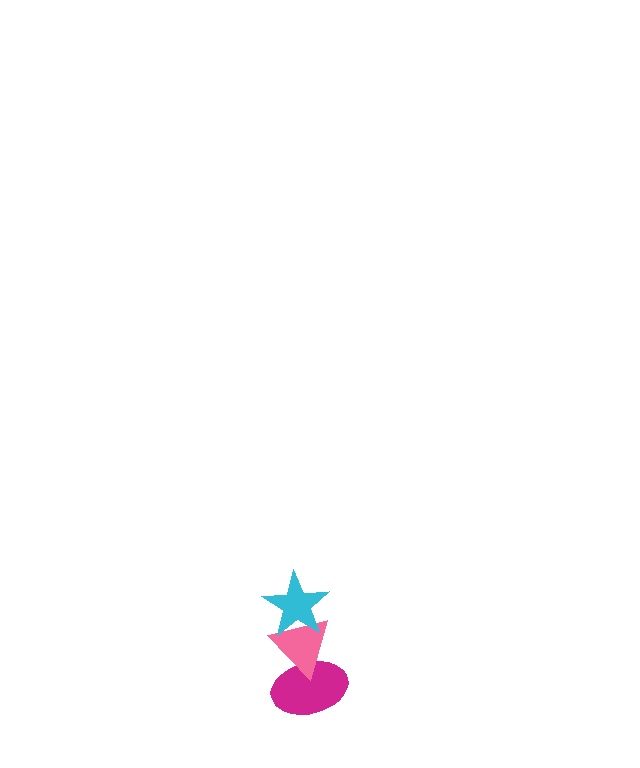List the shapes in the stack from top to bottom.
From top to bottom: the cyan star, the pink triangle, the magenta ellipse.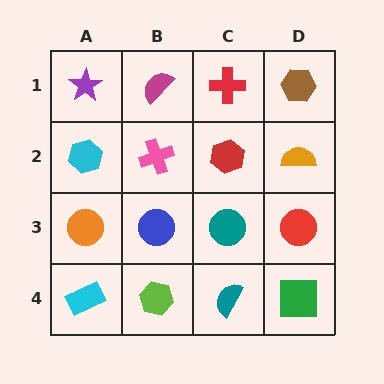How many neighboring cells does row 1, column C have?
3.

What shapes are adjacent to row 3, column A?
A cyan hexagon (row 2, column A), a cyan rectangle (row 4, column A), a blue circle (row 3, column B).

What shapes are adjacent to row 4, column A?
An orange circle (row 3, column A), a lime hexagon (row 4, column B).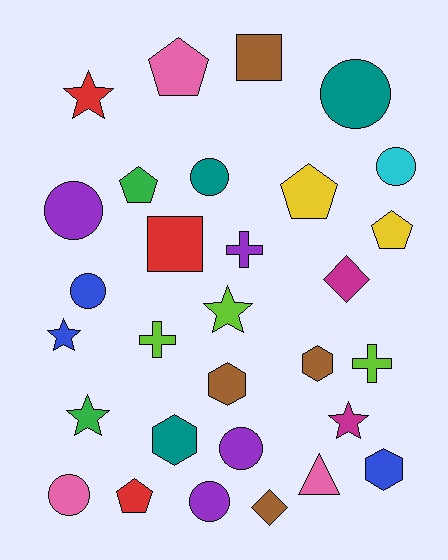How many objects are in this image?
There are 30 objects.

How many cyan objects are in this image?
There is 1 cyan object.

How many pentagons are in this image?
There are 5 pentagons.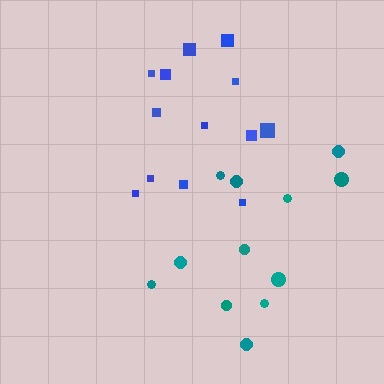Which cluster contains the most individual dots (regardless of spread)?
Blue (13).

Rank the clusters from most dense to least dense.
teal, blue.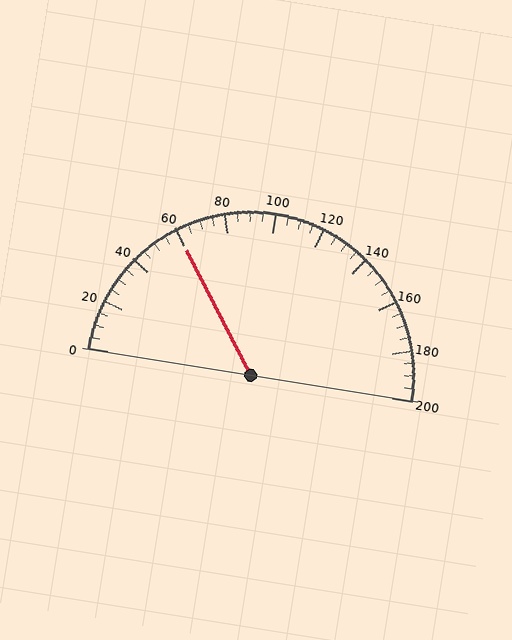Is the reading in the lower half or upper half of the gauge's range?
The reading is in the lower half of the range (0 to 200).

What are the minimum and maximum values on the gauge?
The gauge ranges from 0 to 200.